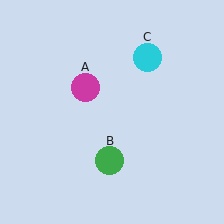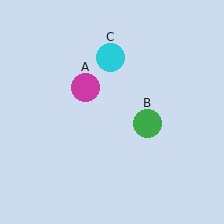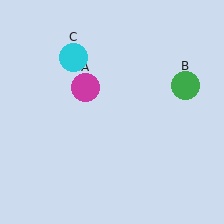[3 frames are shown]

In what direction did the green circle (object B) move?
The green circle (object B) moved up and to the right.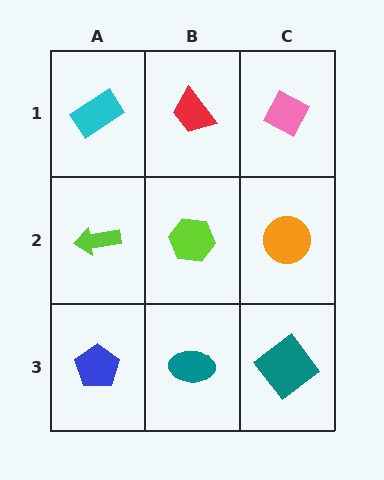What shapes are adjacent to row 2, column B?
A red trapezoid (row 1, column B), a teal ellipse (row 3, column B), a lime arrow (row 2, column A), an orange circle (row 2, column C).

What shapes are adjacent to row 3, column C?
An orange circle (row 2, column C), a teal ellipse (row 3, column B).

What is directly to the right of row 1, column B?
A pink diamond.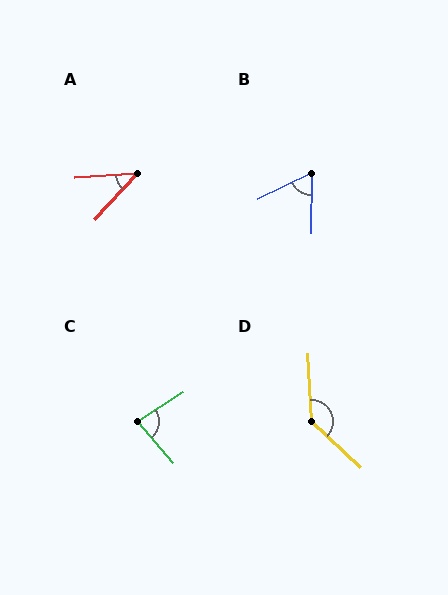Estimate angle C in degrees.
Approximately 82 degrees.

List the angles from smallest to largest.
A (43°), B (63°), C (82°), D (136°).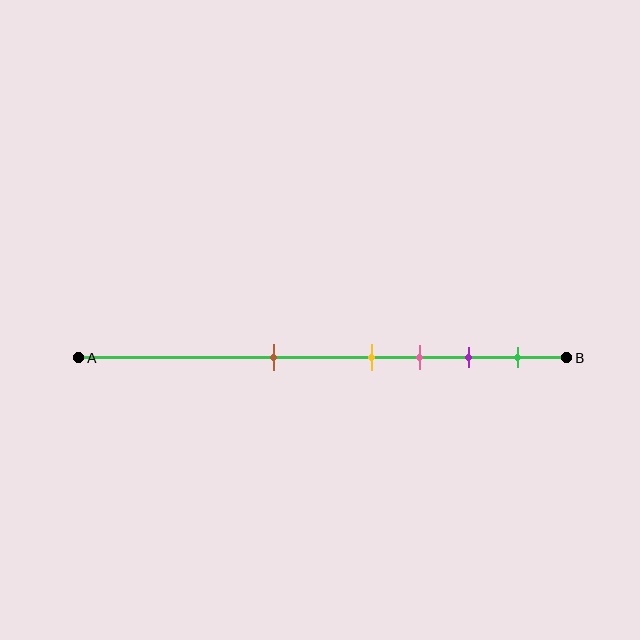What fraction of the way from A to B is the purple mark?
The purple mark is approximately 80% (0.8) of the way from A to B.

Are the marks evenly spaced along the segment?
No, the marks are not evenly spaced.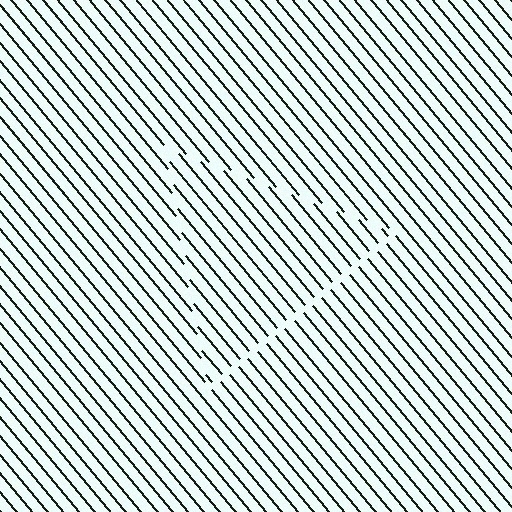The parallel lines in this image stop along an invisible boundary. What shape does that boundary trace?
An illusory triangle. The interior of the shape contains the same grating, shifted by half a period — the contour is defined by the phase discontinuity where line-ends from the inner and outer gratings abut.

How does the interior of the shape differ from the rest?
The interior of the shape contains the same grating, shifted by half a period — the contour is defined by the phase discontinuity where line-ends from the inner and outer gratings abut.